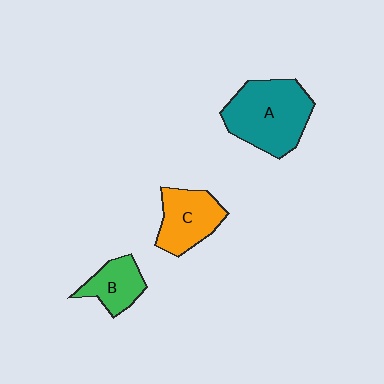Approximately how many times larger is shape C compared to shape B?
Approximately 1.3 times.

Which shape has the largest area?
Shape A (teal).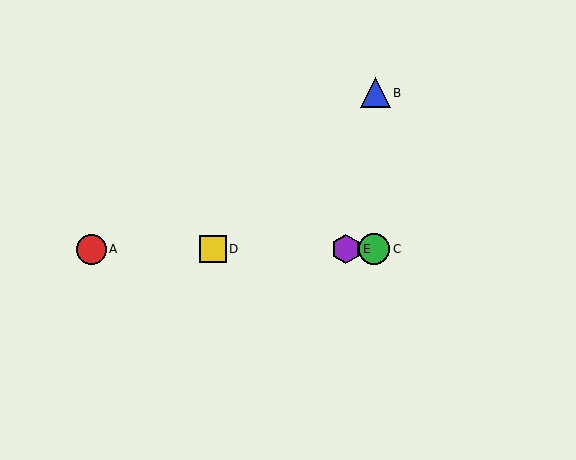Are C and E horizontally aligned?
Yes, both are at y≈249.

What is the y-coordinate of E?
Object E is at y≈249.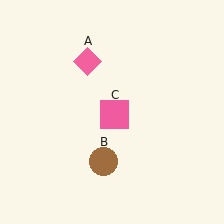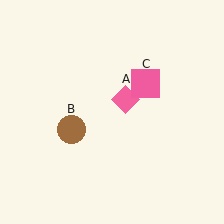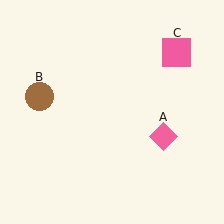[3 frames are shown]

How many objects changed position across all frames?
3 objects changed position: pink diamond (object A), brown circle (object B), pink square (object C).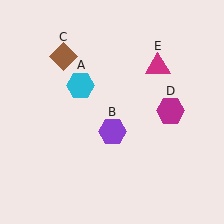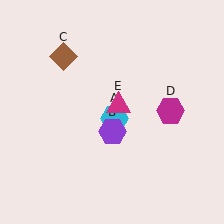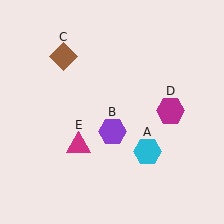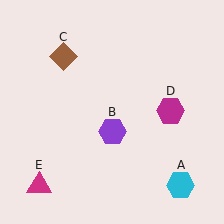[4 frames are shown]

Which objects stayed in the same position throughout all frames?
Purple hexagon (object B) and brown diamond (object C) and magenta hexagon (object D) remained stationary.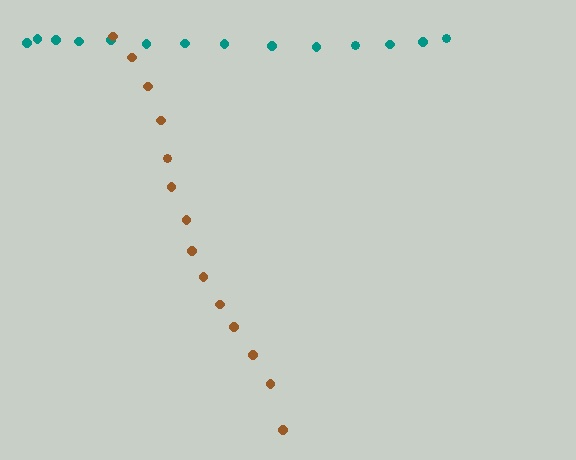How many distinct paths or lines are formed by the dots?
There are 2 distinct paths.